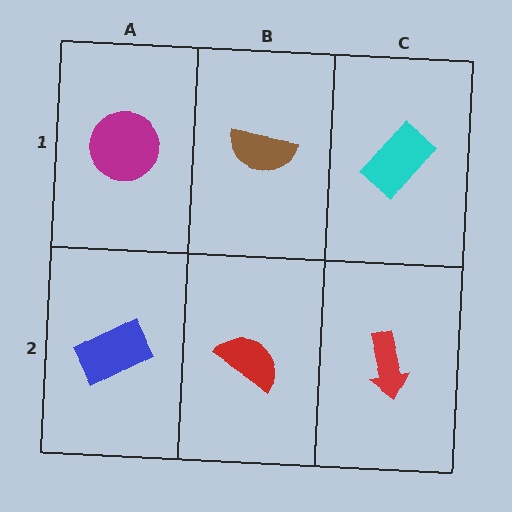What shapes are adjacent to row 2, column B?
A brown semicircle (row 1, column B), a blue rectangle (row 2, column A), a red arrow (row 2, column C).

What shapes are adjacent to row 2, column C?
A cyan rectangle (row 1, column C), a red semicircle (row 2, column B).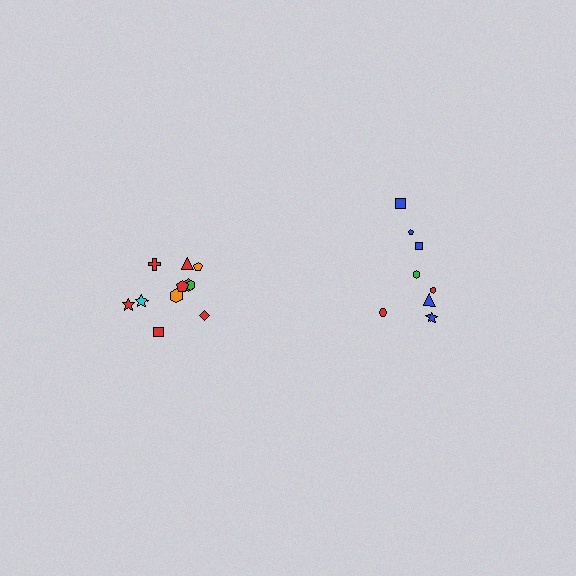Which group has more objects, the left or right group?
The left group.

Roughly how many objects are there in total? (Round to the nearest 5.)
Roughly 20 objects in total.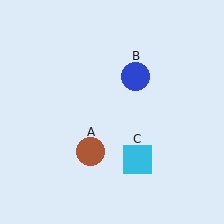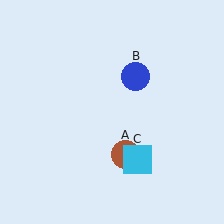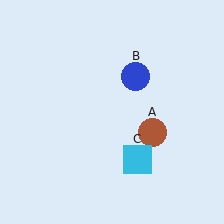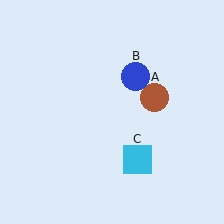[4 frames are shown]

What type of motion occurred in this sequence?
The brown circle (object A) rotated counterclockwise around the center of the scene.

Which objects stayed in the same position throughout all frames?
Blue circle (object B) and cyan square (object C) remained stationary.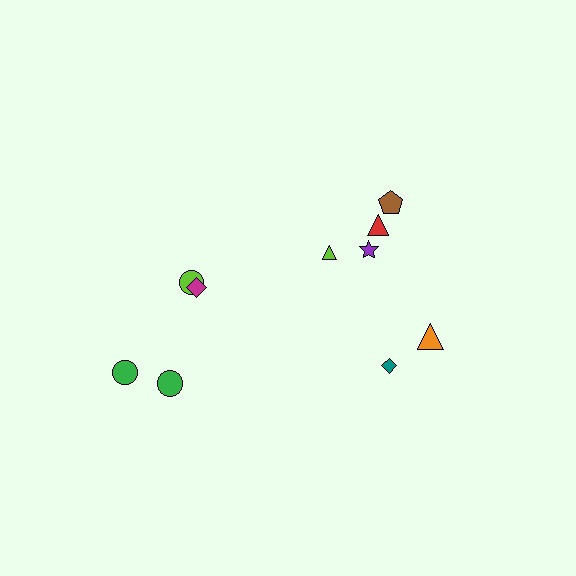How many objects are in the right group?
There are 6 objects.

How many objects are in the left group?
There are 4 objects.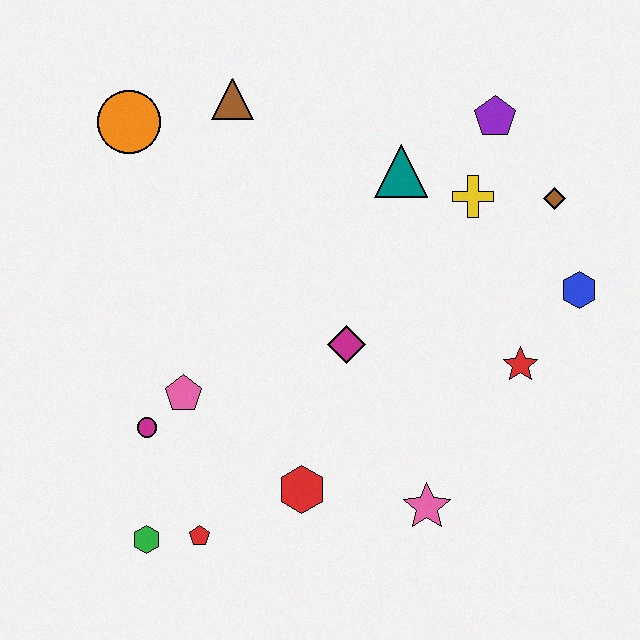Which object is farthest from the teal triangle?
The green hexagon is farthest from the teal triangle.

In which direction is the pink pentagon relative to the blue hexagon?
The pink pentagon is to the left of the blue hexagon.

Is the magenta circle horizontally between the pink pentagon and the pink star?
No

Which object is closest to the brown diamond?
The yellow cross is closest to the brown diamond.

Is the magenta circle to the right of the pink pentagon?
No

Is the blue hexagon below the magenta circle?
No